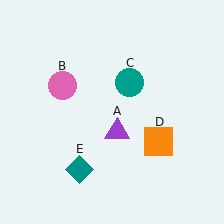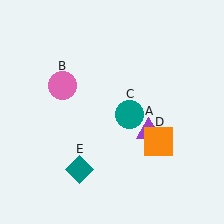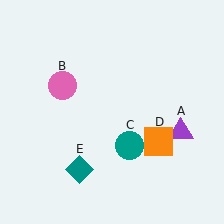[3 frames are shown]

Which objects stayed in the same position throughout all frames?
Pink circle (object B) and orange square (object D) and teal diamond (object E) remained stationary.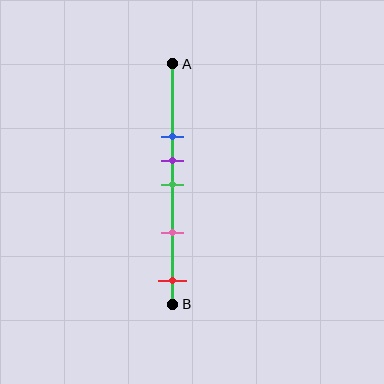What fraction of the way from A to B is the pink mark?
The pink mark is approximately 70% (0.7) of the way from A to B.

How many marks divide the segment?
There are 5 marks dividing the segment.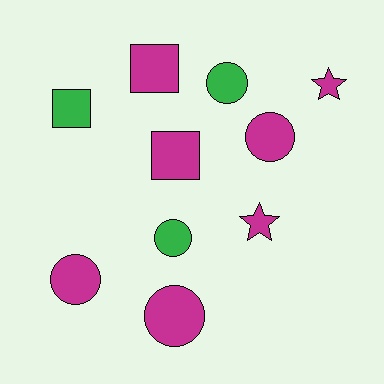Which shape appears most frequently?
Circle, with 5 objects.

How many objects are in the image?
There are 10 objects.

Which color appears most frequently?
Magenta, with 7 objects.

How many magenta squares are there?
There are 2 magenta squares.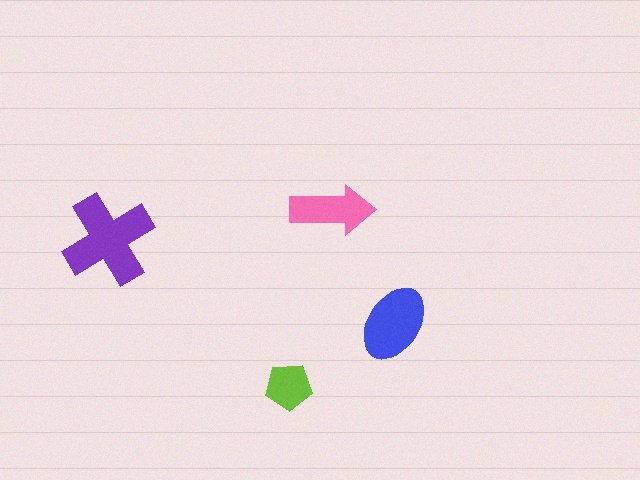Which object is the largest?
The purple cross.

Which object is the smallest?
The lime pentagon.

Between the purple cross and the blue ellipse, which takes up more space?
The purple cross.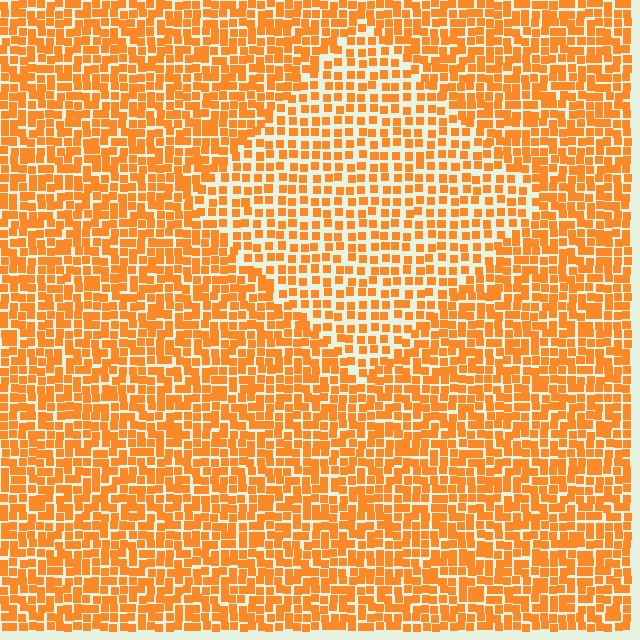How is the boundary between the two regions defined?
The boundary is defined by a change in element density (approximately 1.6x ratio). All elements are the same color, size, and shape.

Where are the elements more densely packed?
The elements are more densely packed outside the diamond boundary.